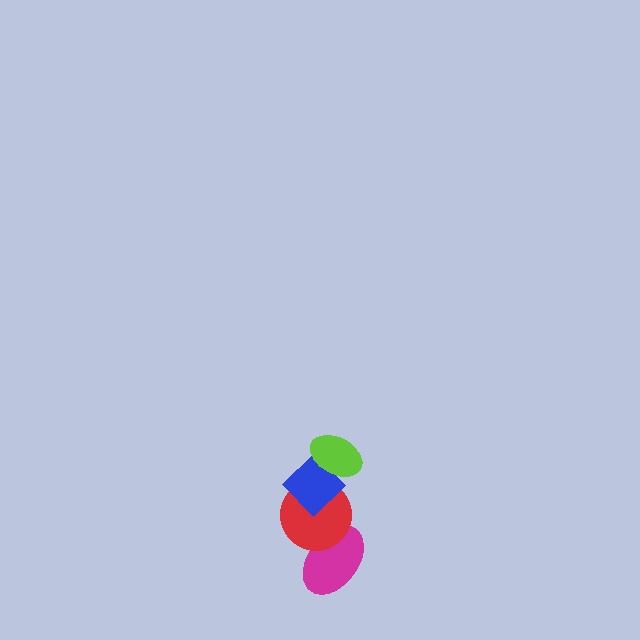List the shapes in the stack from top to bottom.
From top to bottom: the lime ellipse, the blue diamond, the red circle, the magenta ellipse.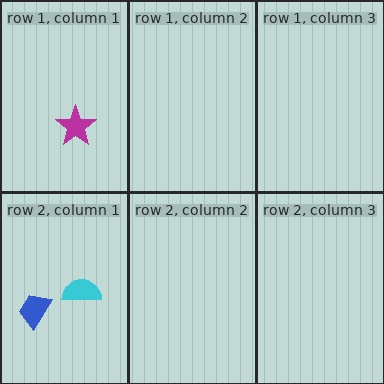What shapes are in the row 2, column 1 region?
The cyan semicircle, the blue trapezoid.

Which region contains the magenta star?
The row 1, column 1 region.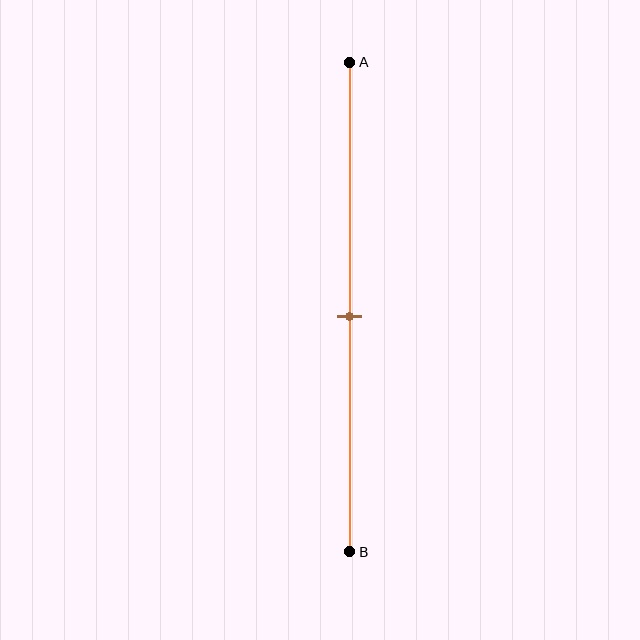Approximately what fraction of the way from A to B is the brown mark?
The brown mark is approximately 50% of the way from A to B.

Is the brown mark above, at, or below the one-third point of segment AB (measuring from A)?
The brown mark is below the one-third point of segment AB.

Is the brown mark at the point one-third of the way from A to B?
No, the mark is at about 50% from A, not at the 33% one-third point.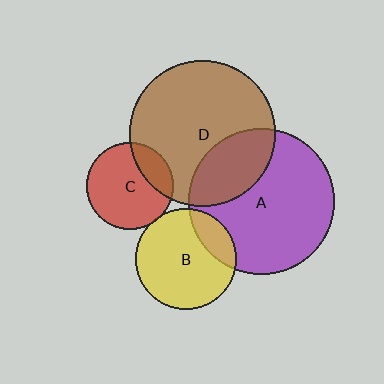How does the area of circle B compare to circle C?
Approximately 1.3 times.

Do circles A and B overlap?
Yes.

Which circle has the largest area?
Circle D (brown).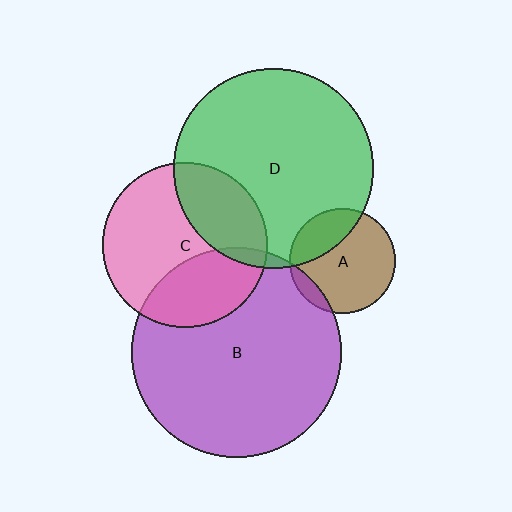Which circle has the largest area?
Circle B (purple).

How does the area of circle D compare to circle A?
Approximately 3.6 times.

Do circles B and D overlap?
Yes.